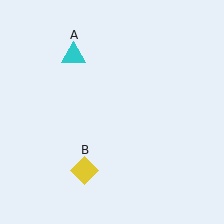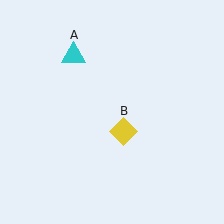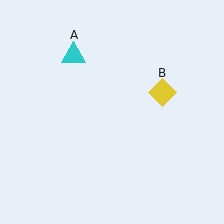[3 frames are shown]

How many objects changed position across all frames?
1 object changed position: yellow diamond (object B).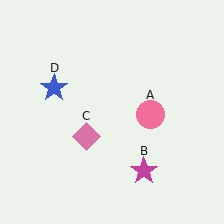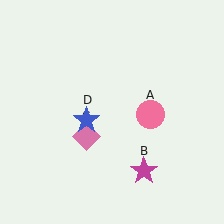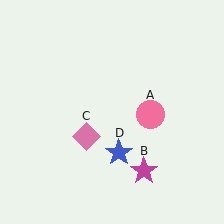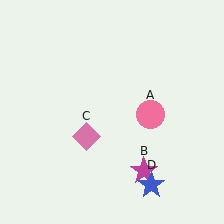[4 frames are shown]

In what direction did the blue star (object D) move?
The blue star (object D) moved down and to the right.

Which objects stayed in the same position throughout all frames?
Pink circle (object A) and magenta star (object B) and pink diamond (object C) remained stationary.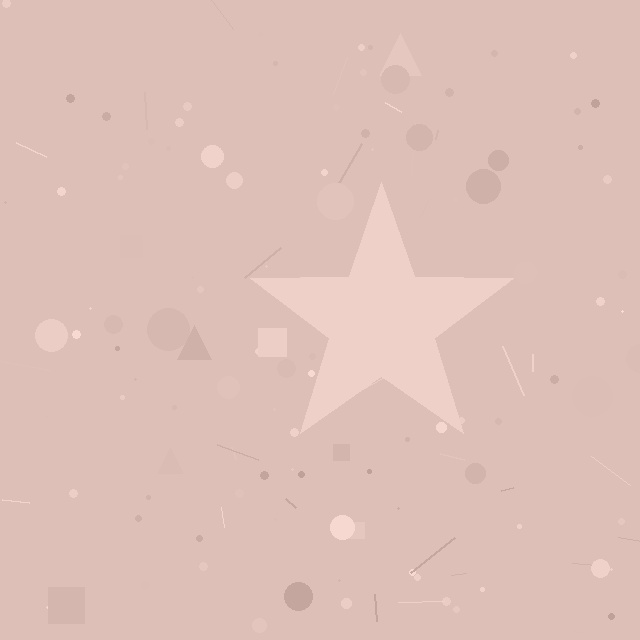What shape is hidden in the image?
A star is hidden in the image.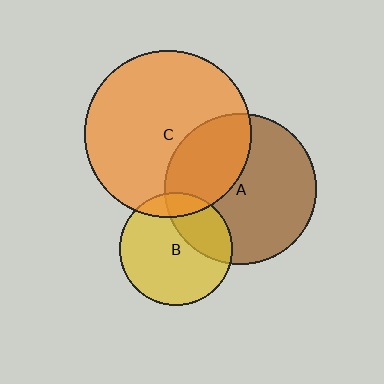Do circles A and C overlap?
Yes.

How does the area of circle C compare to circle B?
Approximately 2.2 times.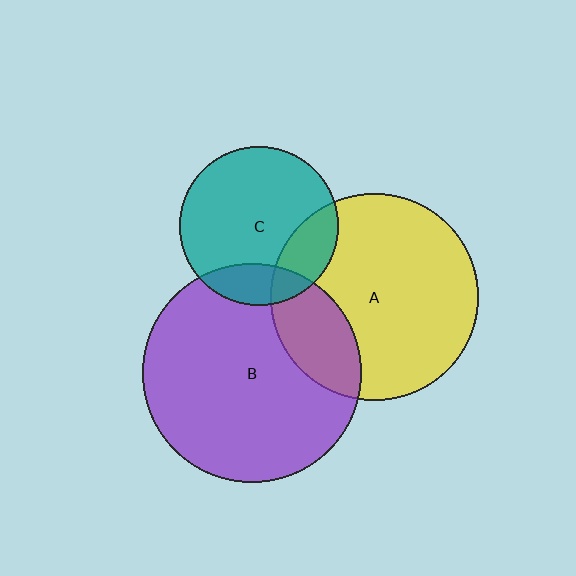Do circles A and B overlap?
Yes.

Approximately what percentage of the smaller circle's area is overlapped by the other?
Approximately 20%.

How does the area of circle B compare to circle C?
Approximately 1.9 times.